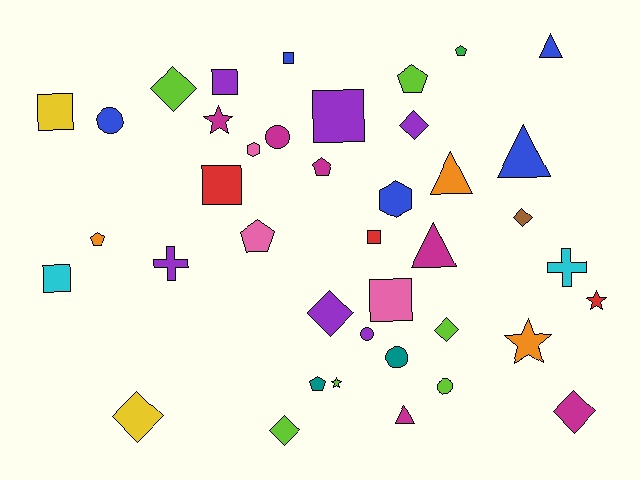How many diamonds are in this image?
There are 8 diamonds.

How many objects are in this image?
There are 40 objects.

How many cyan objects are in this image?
There are 2 cyan objects.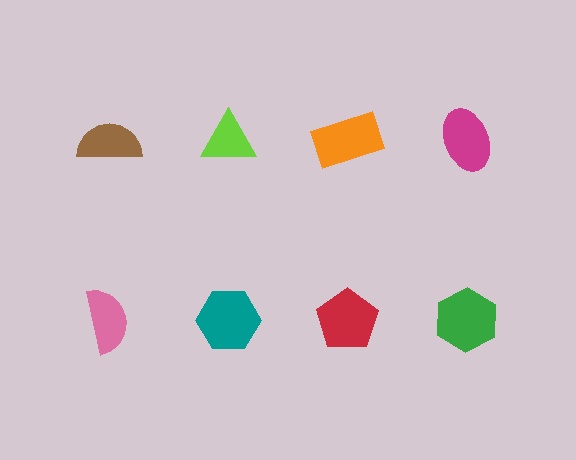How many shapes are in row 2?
4 shapes.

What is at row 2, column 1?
A pink semicircle.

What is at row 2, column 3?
A red pentagon.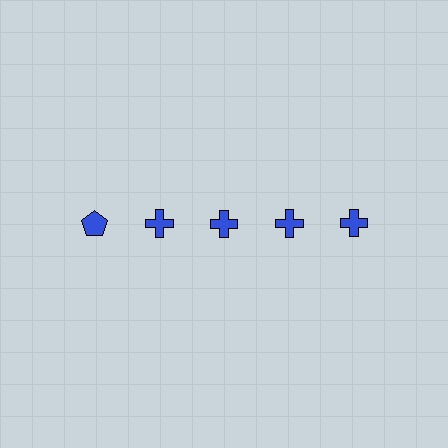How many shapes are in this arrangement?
There are 5 shapes arranged in a grid pattern.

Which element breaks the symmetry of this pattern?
The blue pentagon in the top row, leftmost column breaks the symmetry. All other shapes are blue crosses.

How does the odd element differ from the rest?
It has a different shape: pentagon instead of cross.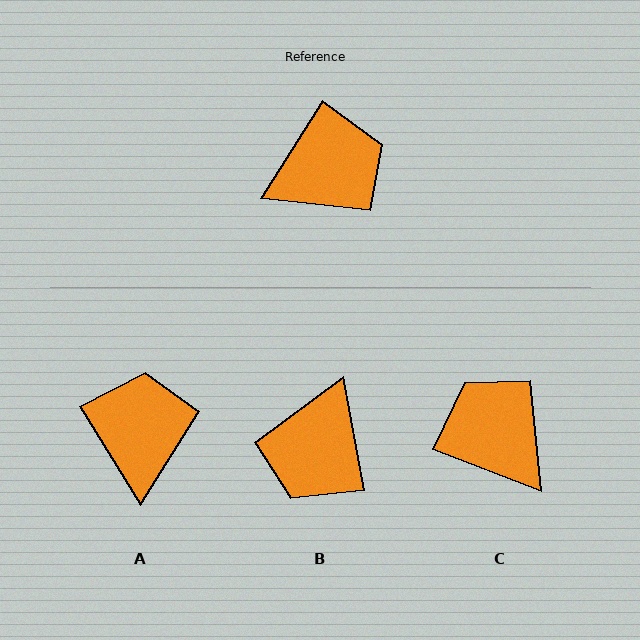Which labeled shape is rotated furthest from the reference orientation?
B, about 137 degrees away.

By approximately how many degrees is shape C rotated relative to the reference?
Approximately 102 degrees counter-clockwise.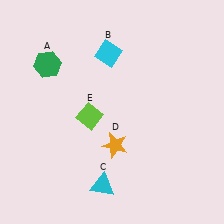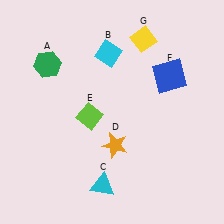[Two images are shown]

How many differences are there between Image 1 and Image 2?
There are 2 differences between the two images.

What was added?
A blue square (F), a yellow diamond (G) were added in Image 2.